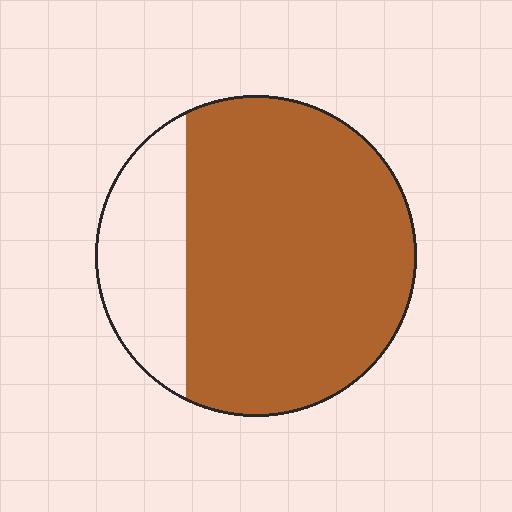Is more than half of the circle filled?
Yes.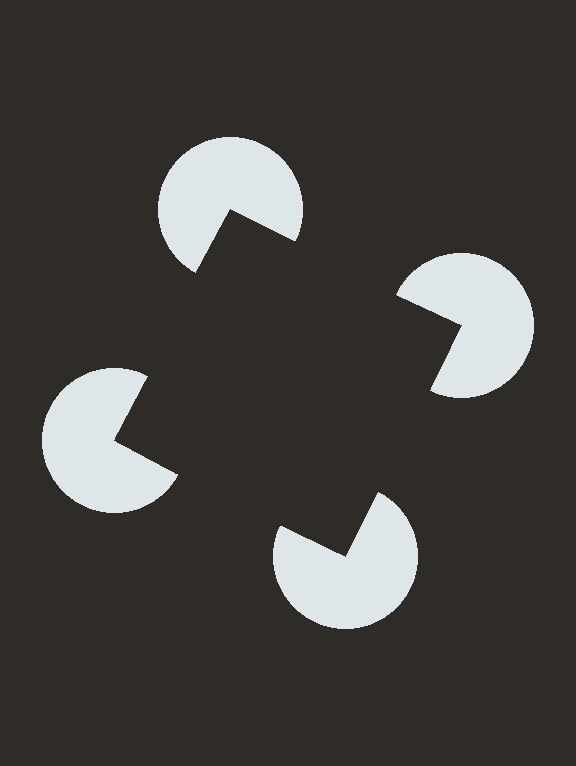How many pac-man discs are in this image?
There are 4 — one at each vertex of the illusory square.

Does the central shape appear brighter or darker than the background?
It typically appears slightly darker than the background, even though no actual brightness change is drawn.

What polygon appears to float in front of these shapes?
An illusory square — its edges are inferred from the aligned wedge cuts in the pac-man discs, not physically drawn.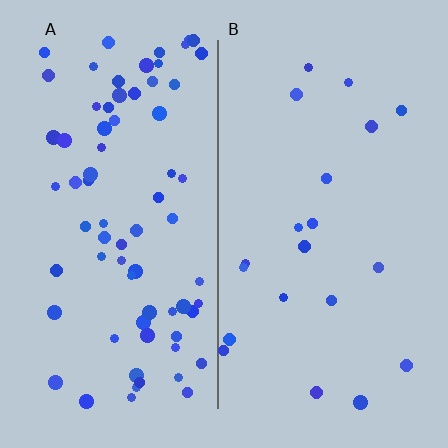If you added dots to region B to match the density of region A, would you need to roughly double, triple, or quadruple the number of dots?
Approximately quadruple.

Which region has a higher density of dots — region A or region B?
A (the left).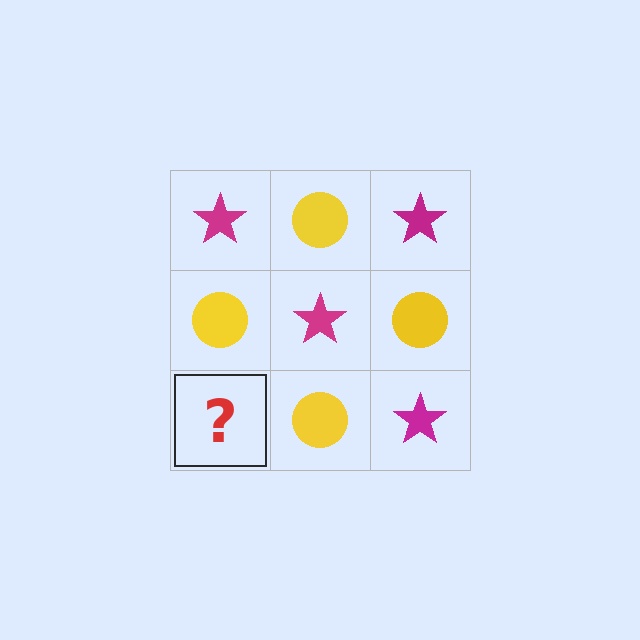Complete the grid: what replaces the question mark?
The question mark should be replaced with a magenta star.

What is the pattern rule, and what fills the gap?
The rule is that it alternates magenta star and yellow circle in a checkerboard pattern. The gap should be filled with a magenta star.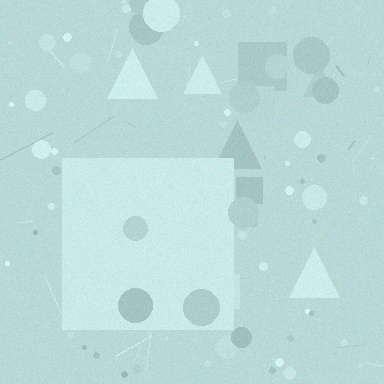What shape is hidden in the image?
A square is hidden in the image.